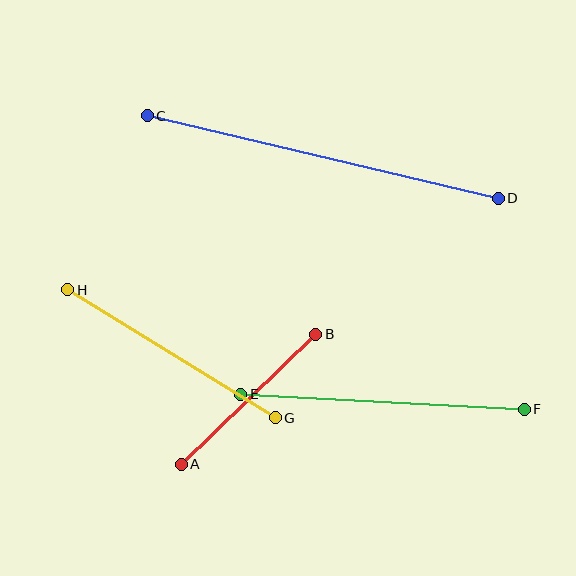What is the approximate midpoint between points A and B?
The midpoint is at approximately (249, 399) pixels.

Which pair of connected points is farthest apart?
Points C and D are farthest apart.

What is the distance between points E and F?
The distance is approximately 284 pixels.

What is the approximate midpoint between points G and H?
The midpoint is at approximately (171, 354) pixels.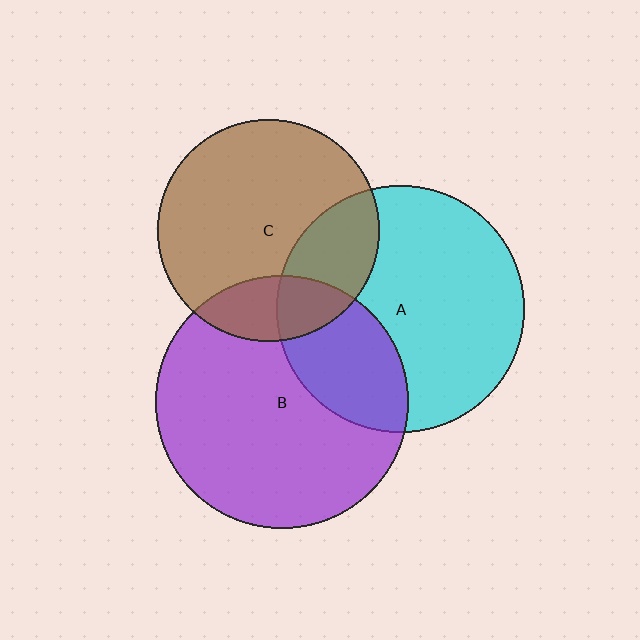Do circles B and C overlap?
Yes.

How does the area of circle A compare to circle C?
Approximately 1.2 times.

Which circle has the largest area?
Circle B (purple).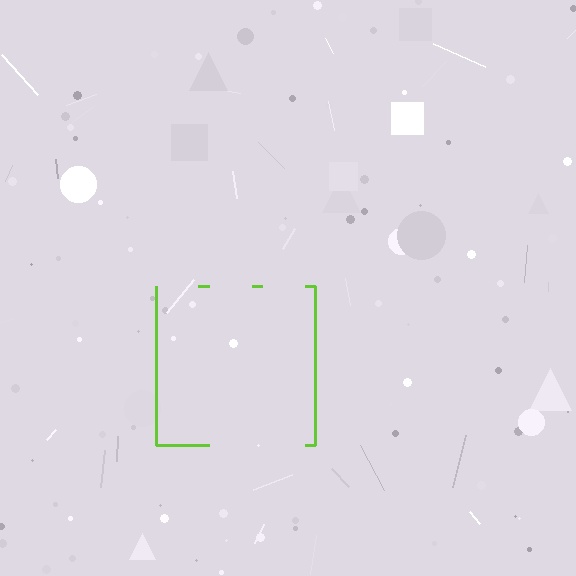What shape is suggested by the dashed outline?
The dashed outline suggests a square.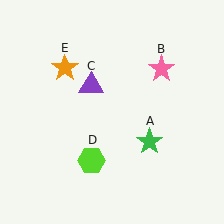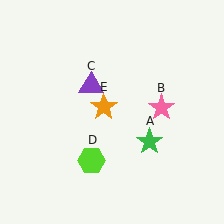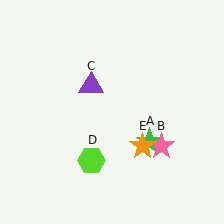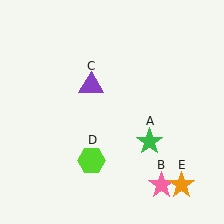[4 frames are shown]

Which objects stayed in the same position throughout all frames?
Green star (object A) and purple triangle (object C) and lime hexagon (object D) remained stationary.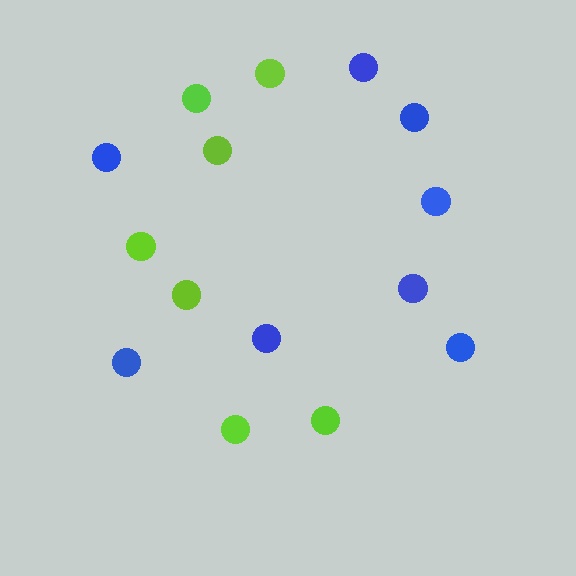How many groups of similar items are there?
There are 2 groups: one group of blue circles (8) and one group of lime circles (7).